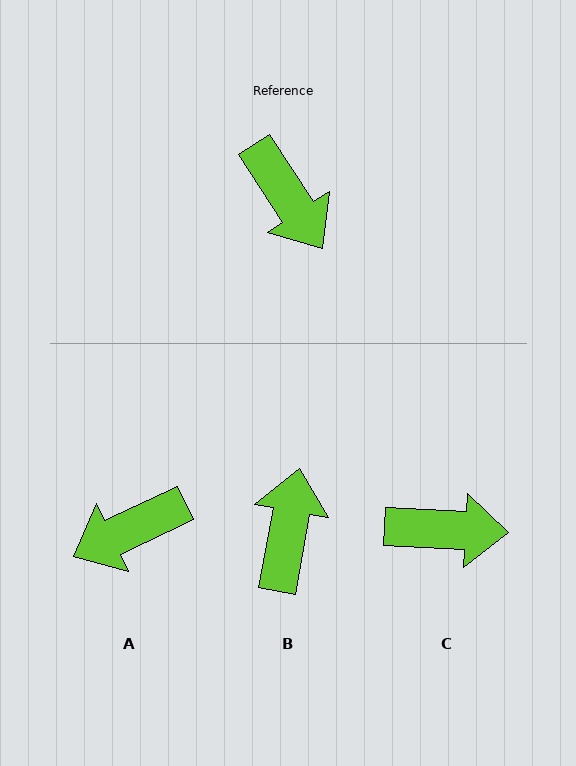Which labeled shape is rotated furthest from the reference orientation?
B, about 136 degrees away.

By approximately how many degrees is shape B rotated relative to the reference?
Approximately 136 degrees counter-clockwise.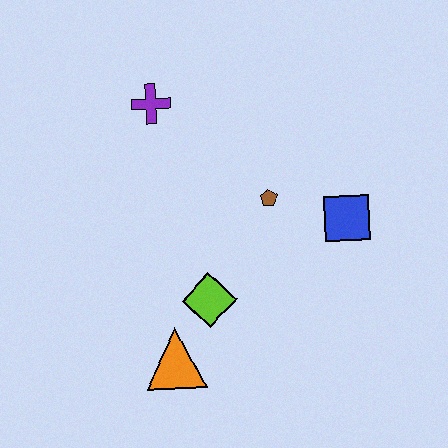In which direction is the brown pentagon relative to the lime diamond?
The brown pentagon is above the lime diamond.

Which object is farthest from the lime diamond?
The purple cross is farthest from the lime diamond.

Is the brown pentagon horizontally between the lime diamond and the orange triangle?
No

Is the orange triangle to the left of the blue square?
Yes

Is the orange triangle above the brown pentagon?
No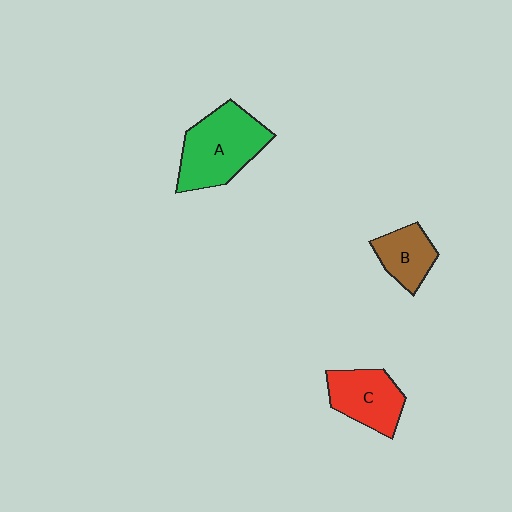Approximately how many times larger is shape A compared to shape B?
Approximately 1.9 times.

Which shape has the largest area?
Shape A (green).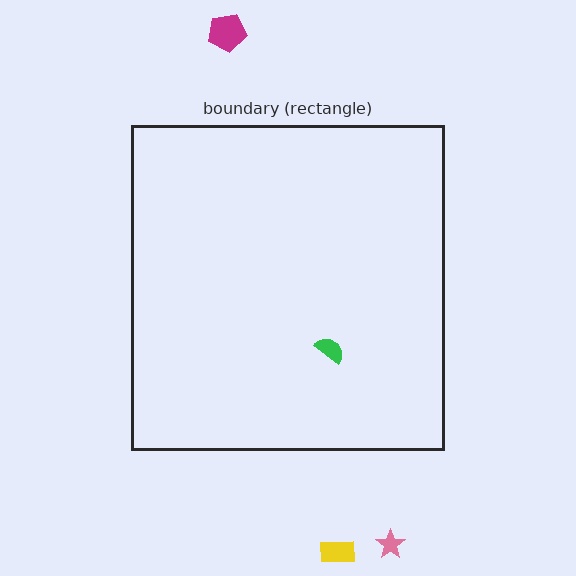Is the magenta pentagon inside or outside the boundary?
Outside.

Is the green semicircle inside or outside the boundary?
Inside.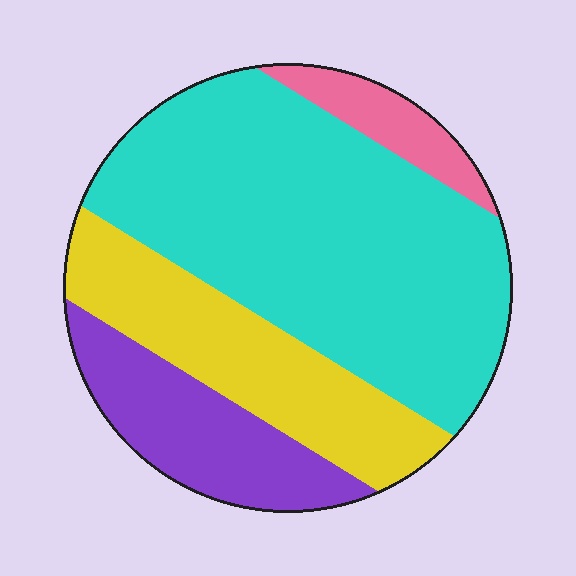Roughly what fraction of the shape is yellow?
Yellow covers 23% of the shape.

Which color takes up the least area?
Pink, at roughly 5%.